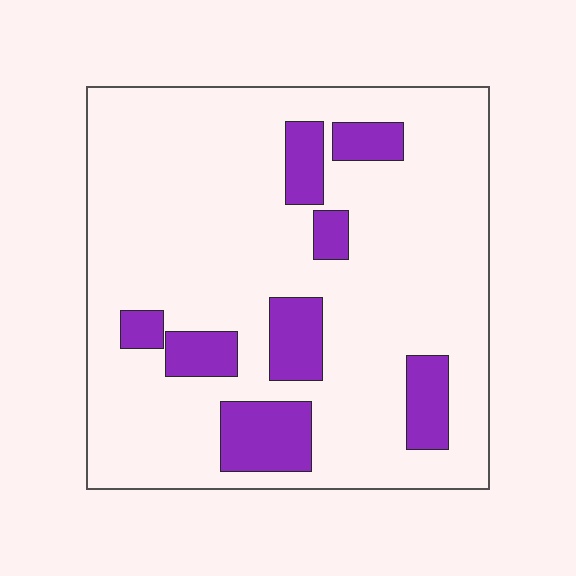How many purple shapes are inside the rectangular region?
8.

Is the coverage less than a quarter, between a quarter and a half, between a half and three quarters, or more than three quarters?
Less than a quarter.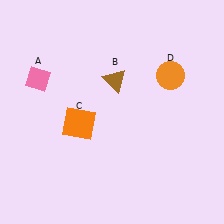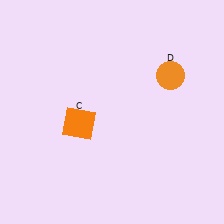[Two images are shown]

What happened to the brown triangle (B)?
The brown triangle (B) was removed in Image 2. It was in the top-right area of Image 1.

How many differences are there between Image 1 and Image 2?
There are 2 differences between the two images.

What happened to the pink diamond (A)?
The pink diamond (A) was removed in Image 2. It was in the top-left area of Image 1.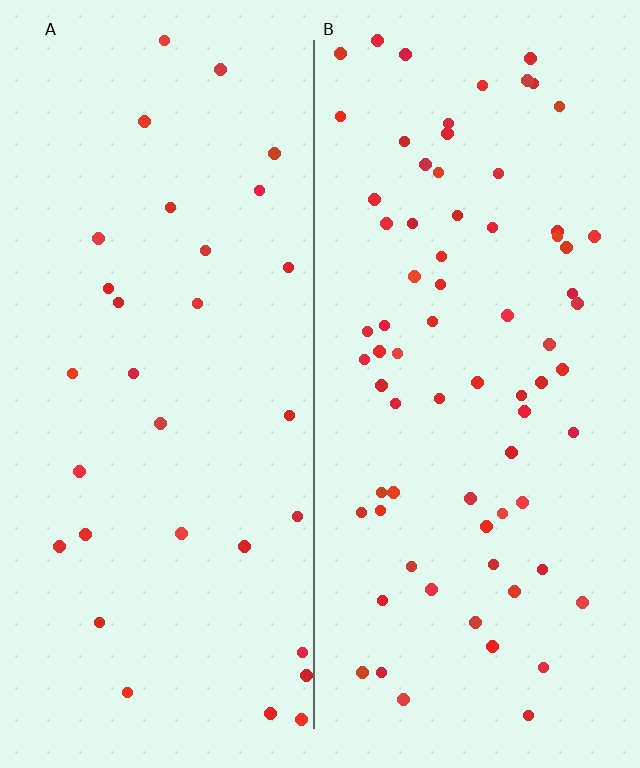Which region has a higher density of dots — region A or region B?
B (the right).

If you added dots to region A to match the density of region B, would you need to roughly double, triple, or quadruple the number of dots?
Approximately double.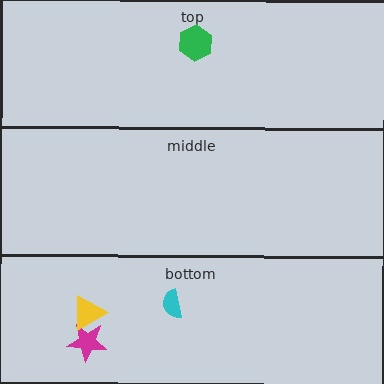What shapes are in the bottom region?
The magenta star, the yellow triangle, the cyan semicircle.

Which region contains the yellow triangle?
The bottom region.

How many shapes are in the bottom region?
3.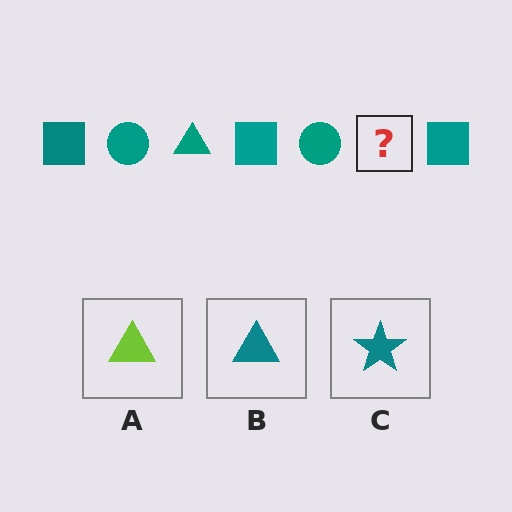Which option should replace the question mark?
Option B.